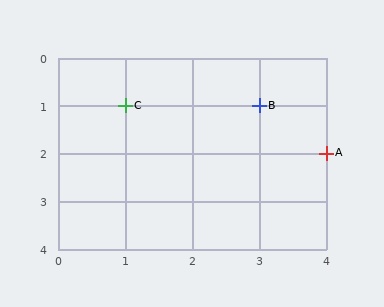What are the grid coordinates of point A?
Point A is at grid coordinates (4, 2).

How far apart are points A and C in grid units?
Points A and C are 3 columns and 1 row apart (about 3.2 grid units diagonally).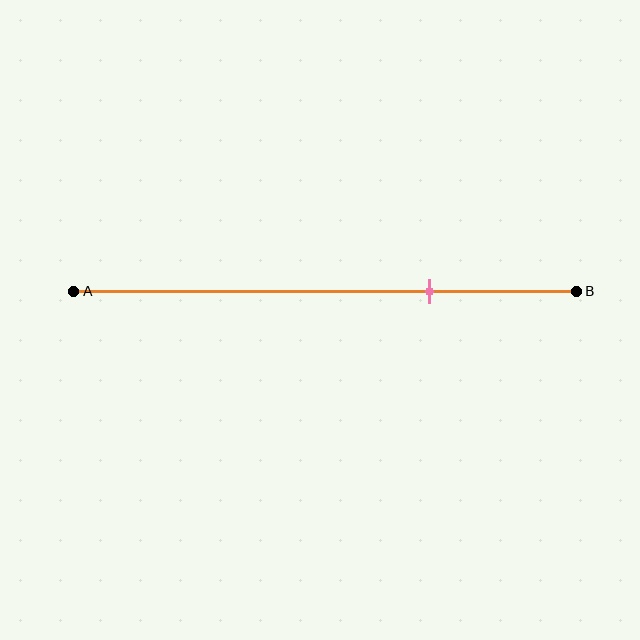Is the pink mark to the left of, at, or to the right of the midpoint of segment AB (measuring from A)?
The pink mark is to the right of the midpoint of segment AB.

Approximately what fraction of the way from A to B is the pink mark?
The pink mark is approximately 70% of the way from A to B.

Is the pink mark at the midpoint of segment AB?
No, the mark is at about 70% from A, not at the 50% midpoint.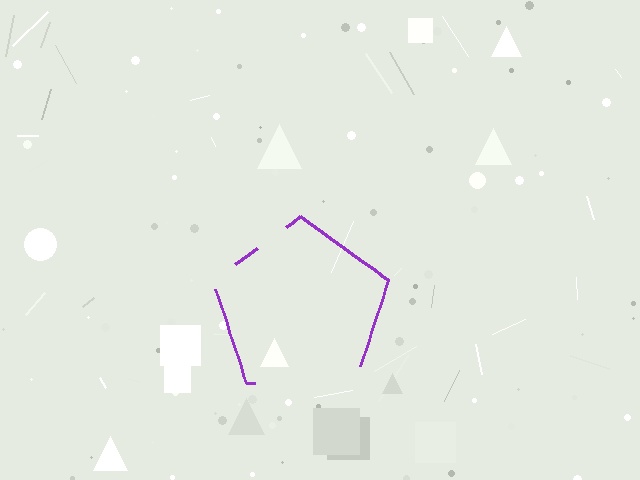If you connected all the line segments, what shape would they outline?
They would outline a pentagon.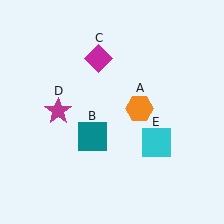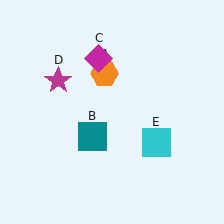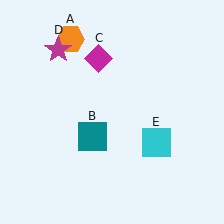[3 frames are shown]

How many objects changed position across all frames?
2 objects changed position: orange hexagon (object A), magenta star (object D).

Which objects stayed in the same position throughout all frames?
Teal square (object B) and magenta diamond (object C) and cyan square (object E) remained stationary.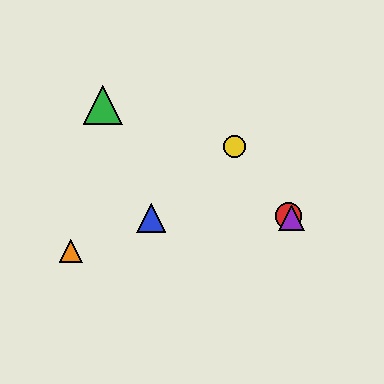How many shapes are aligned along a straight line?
3 shapes (the red circle, the green triangle, the purple triangle) are aligned along a straight line.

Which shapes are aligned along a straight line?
The red circle, the green triangle, the purple triangle are aligned along a straight line.